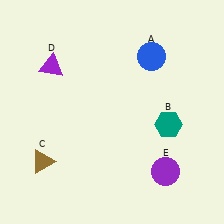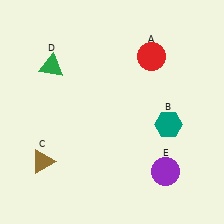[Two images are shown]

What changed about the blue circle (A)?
In Image 1, A is blue. In Image 2, it changed to red.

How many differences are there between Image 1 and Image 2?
There are 2 differences between the two images.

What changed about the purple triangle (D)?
In Image 1, D is purple. In Image 2, it changed to green.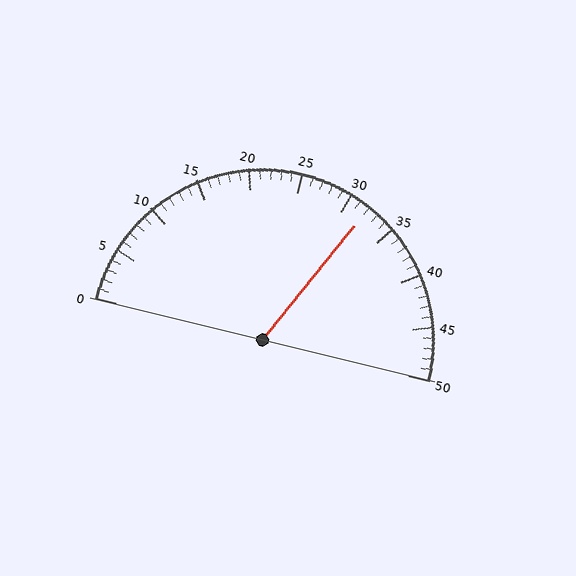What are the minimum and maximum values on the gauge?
The gauge ranges from 0 to 50.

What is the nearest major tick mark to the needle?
The nearest major tick mark is 30.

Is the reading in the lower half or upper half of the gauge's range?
The reading is in the upper half of the range (0 to 50).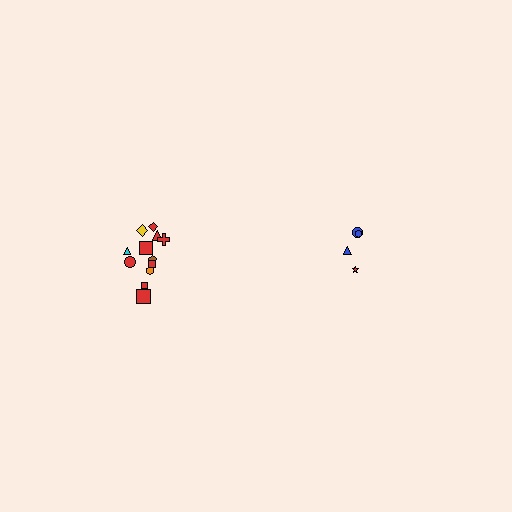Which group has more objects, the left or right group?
The left group.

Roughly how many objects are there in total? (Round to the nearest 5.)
Roughly 15 objects in total.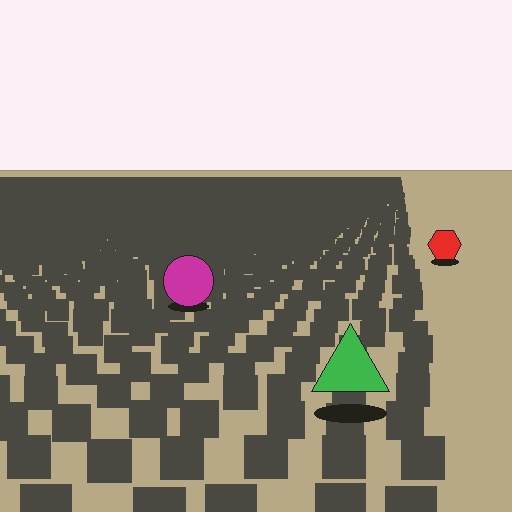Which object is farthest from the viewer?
The red hexagon is farthest from the viewer. It appears smaller and the ground texture around it is denser.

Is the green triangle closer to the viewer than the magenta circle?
Yes. The green triangle is closer — you can tell from the texture gradient: the ground texture is coarser near it.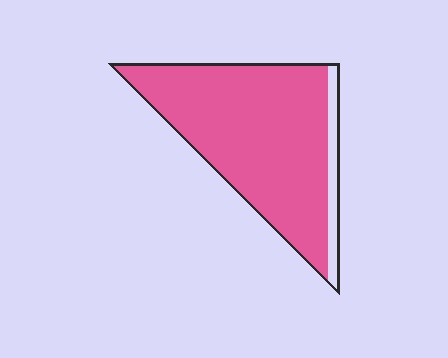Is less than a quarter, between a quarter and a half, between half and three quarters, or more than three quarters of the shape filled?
More than three quarters.